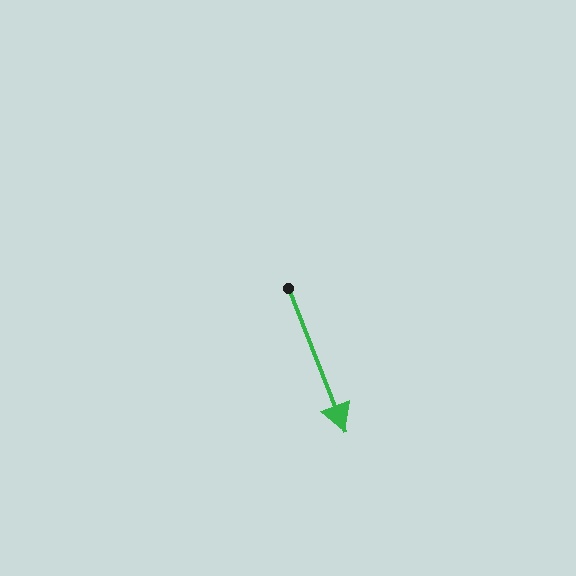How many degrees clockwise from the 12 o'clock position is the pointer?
Approximately 158 degrees.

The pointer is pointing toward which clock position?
Roughly 5 o'clock.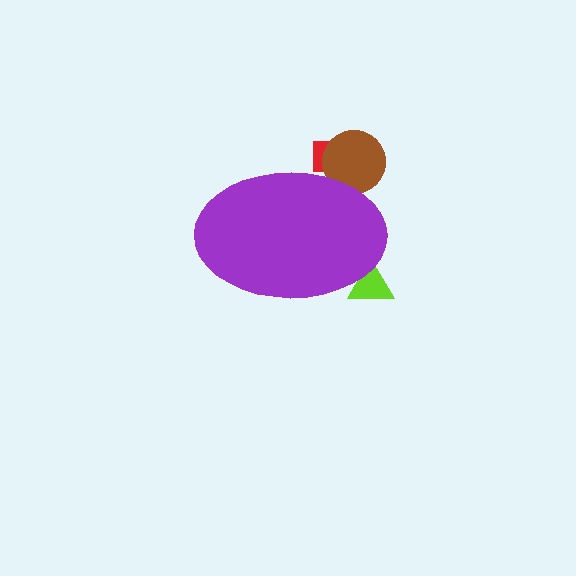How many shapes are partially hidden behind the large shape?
3 shapes are partially hidden.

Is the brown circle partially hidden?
Yes, the brown circle is partially hidden behind the purple ellipse.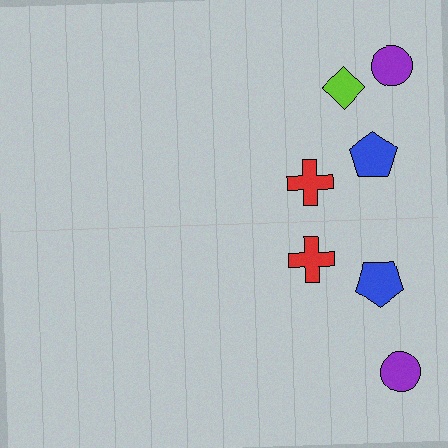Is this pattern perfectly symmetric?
No, the pattern is not perfectly symmetric. A lime diamond is missing from the bottom side.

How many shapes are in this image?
There are 7 shapes in this image.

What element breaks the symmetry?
A lime diamond is missing from the bottom side.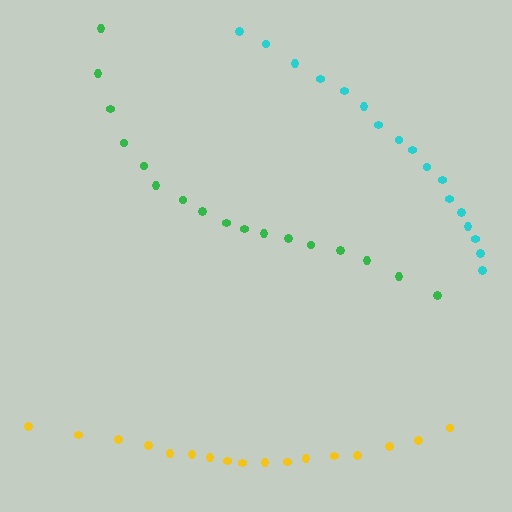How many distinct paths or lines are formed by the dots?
There are 3 distinct paths.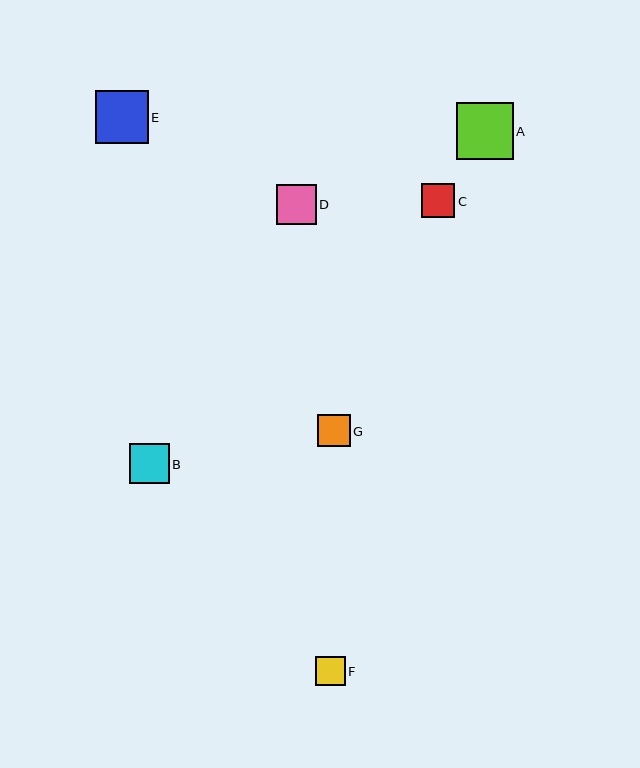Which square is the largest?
Square A is the largest with a size of approximately 57 pixels.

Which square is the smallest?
Square F is the smallest with a size of approximately 30 pixels.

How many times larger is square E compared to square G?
Square E is approximately 1.6 times the size of square G.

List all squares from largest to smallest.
From largest to smallest: A, E, D, B, C, G, F.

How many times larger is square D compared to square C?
Square D is approximately 1.2 times the size of square C.